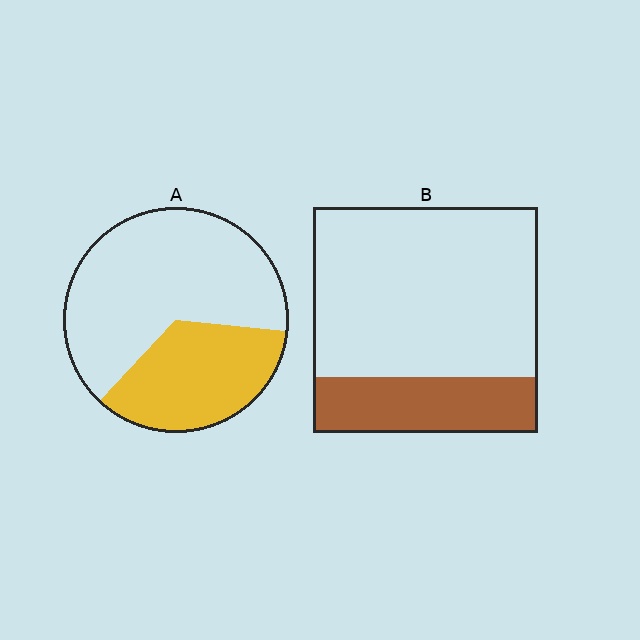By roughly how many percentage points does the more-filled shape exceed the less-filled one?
By roughly 10 percentage points (A over B).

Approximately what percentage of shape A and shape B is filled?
A is approximately 35% and B is approximately 25%.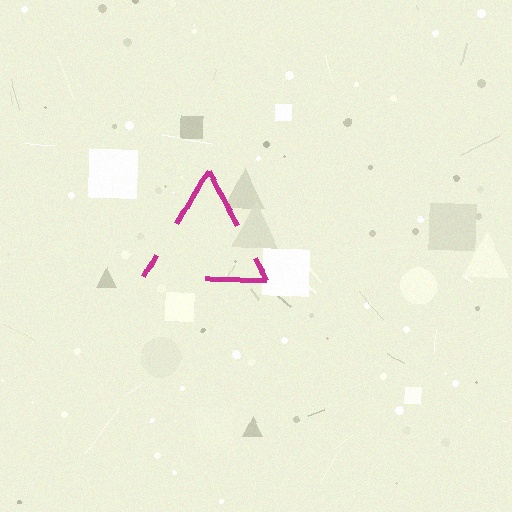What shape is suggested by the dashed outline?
The dashed outline suggests a triangle.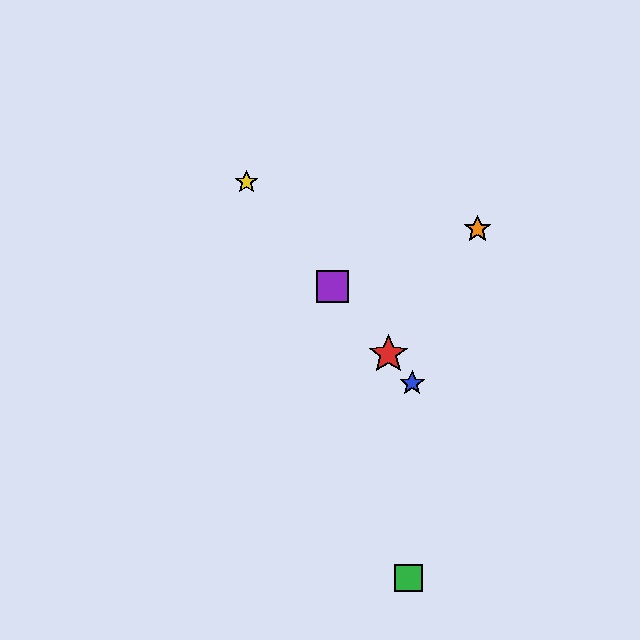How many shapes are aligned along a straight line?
4 shapes (the red star, the blue star, the yellow star, the purple square) are aligned along a straight line.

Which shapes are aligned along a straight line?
The red star, the blue star, the yellow star, the purple square are aligned along a straight line.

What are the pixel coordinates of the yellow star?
The yellow star is at (246, 182).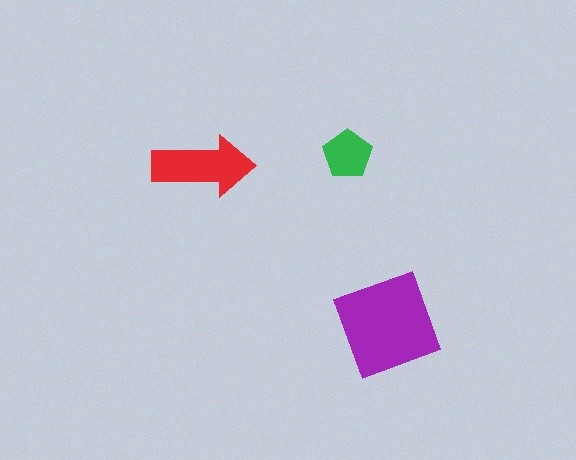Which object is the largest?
The purple diamond.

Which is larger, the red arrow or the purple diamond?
The purple diamond.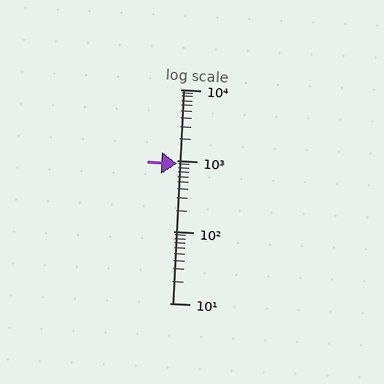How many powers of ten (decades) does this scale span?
The scale spans 3 decades, from 10 to 10000.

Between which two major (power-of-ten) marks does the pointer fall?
The pointer is between 100 and 1000.